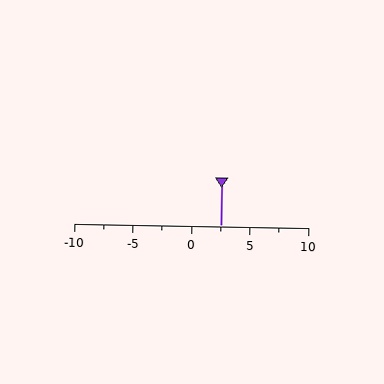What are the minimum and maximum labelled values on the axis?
The axis runs from -10 to 10.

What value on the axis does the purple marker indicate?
The marker indicates approximately 2.5.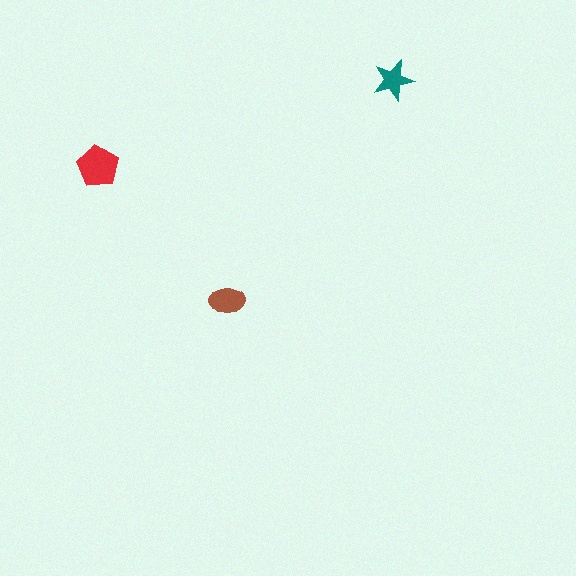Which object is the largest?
The red pentagon.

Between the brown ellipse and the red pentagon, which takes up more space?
The red pentagon.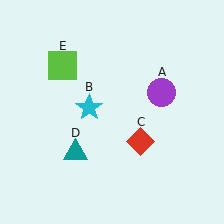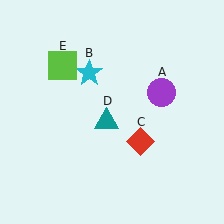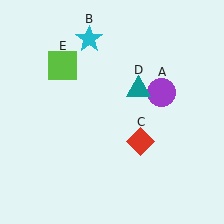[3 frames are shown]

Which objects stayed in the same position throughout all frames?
Purple circle (object A) and red diamond (object C) and lime square (object E) remained stationary.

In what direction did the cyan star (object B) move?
The cyan star (object B) moved up.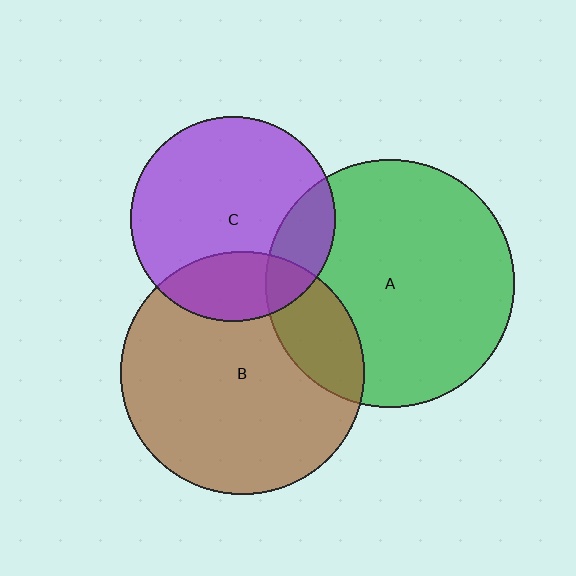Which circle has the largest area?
Circle A (green).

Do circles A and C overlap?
Yes.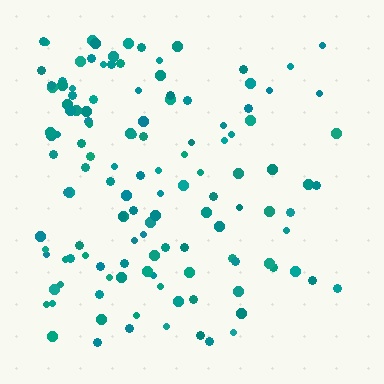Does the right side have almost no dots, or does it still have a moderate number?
Still a moderate number, just noticeably fewer than the left.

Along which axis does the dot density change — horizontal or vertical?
Horizontal.